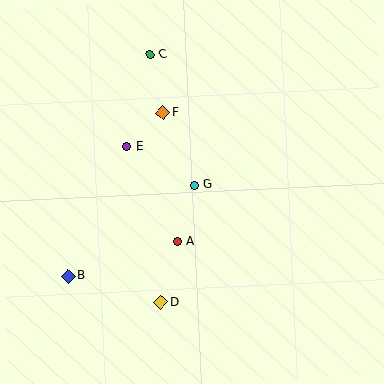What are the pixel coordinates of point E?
Point E is at (127, 147).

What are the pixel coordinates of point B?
Point B is at (68, 276).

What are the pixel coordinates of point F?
Point F is at (163, 112).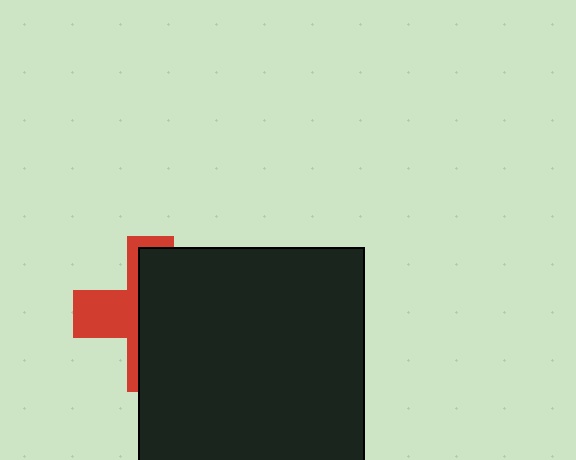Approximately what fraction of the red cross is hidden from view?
Roughly 63% of the red cross is hidden behind the black rectangle.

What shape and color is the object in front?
The object in front is a black rectangle.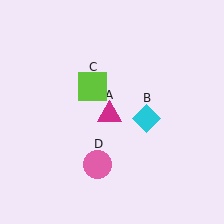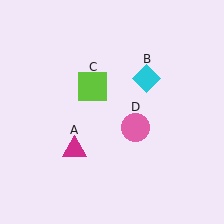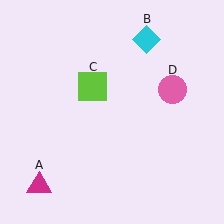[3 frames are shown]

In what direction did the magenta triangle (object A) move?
The magenta triangle (object A) moved down and to the left.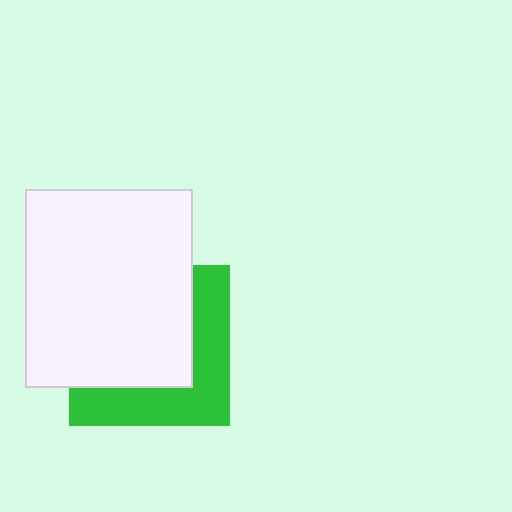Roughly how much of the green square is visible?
A small part of it is visible (roughly 41%).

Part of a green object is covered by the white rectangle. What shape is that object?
It is a square.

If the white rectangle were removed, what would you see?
You would see the complete green square.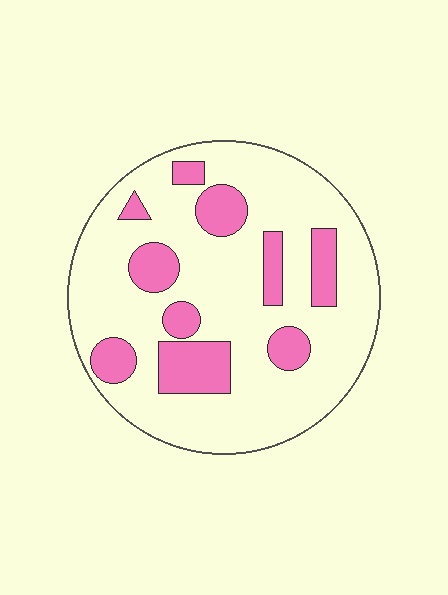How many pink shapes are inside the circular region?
10.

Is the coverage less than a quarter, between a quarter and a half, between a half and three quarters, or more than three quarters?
Less than a quarter.